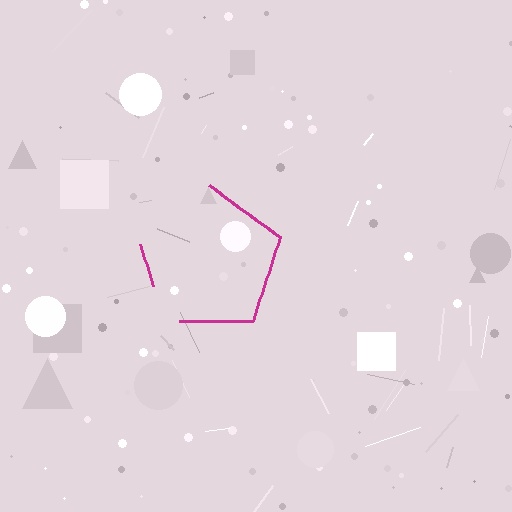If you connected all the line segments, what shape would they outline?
They would outline a pentagon.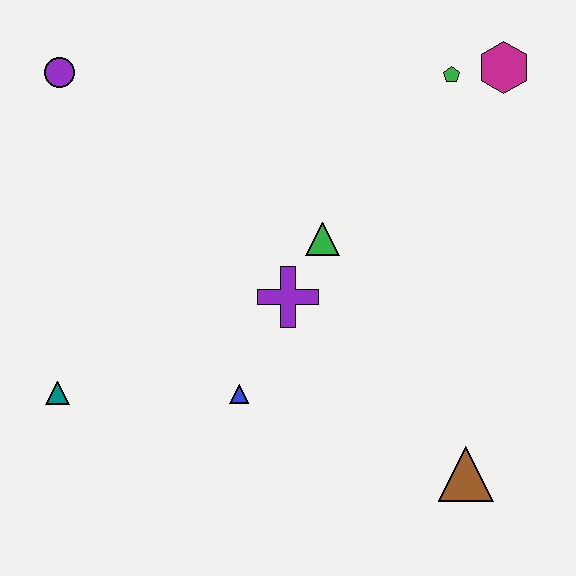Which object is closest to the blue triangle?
The purple cross is closest to the blue triangle.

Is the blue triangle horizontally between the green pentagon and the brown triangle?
No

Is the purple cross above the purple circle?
No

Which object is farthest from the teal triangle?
The magenta hexagon is farthest from the teal triangle.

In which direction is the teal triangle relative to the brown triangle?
The teal triangle is to the left of the brown triangle.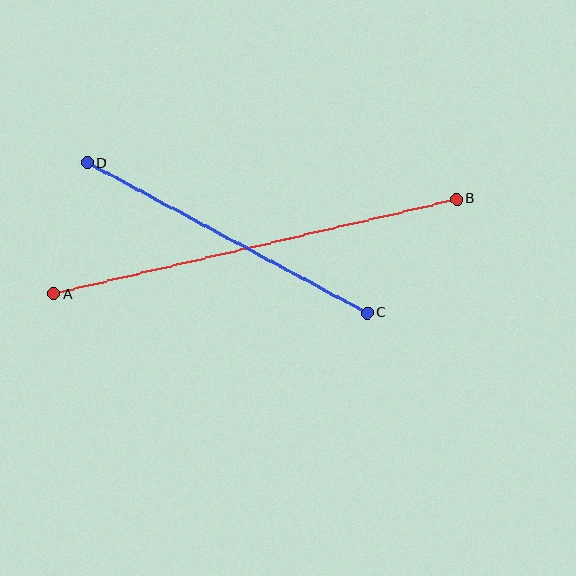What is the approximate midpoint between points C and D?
The midpoint is at approximately (227, 238) pixels.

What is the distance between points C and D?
The distance is approximately 317 pixels.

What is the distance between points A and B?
The distance is approximately 414 pixels.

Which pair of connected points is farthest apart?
Points A and B are farthest apart.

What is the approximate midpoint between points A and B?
The midpoint is at approximately (255, 247) pixels.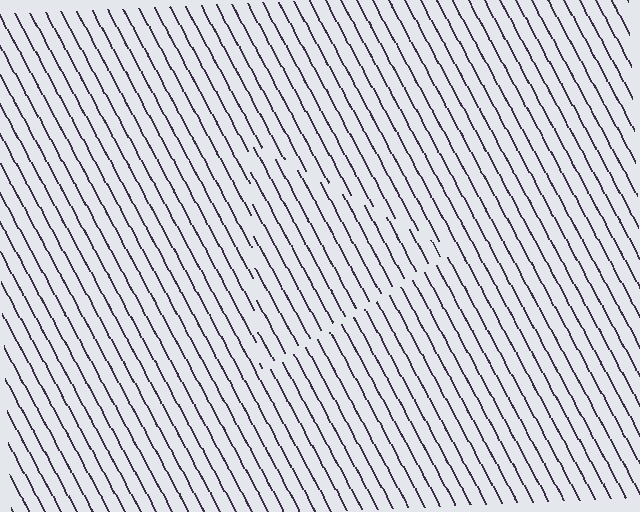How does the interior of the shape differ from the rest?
The interior of the shape contains the same grating, shifted by half a period — the contour is defined by the phase discontinuity where line-ends from the inner and outer gratings abut.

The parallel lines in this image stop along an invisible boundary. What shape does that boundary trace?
An illusory triangle. The interior of the shape contains the same grating, shifted by half a period — the contour is defined by the phase discontinuity where line-ends from the inner and outer gratings abut.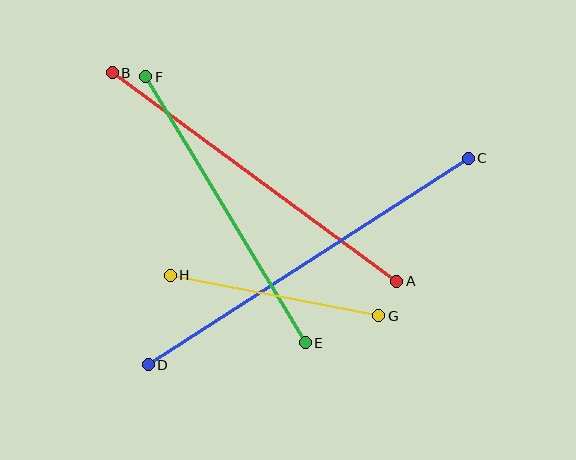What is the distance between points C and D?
The distance is approximately 381 pixels.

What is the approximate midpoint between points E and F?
The midpoint is at approximately (226, 210) pixels.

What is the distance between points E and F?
The distance is approximately 310 pixels.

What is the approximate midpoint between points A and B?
The midpoint is at approximately (254, 177) pixels.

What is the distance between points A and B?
The distance is approximately 353 pixels.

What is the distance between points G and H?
The distance is approximately 212 pixels.